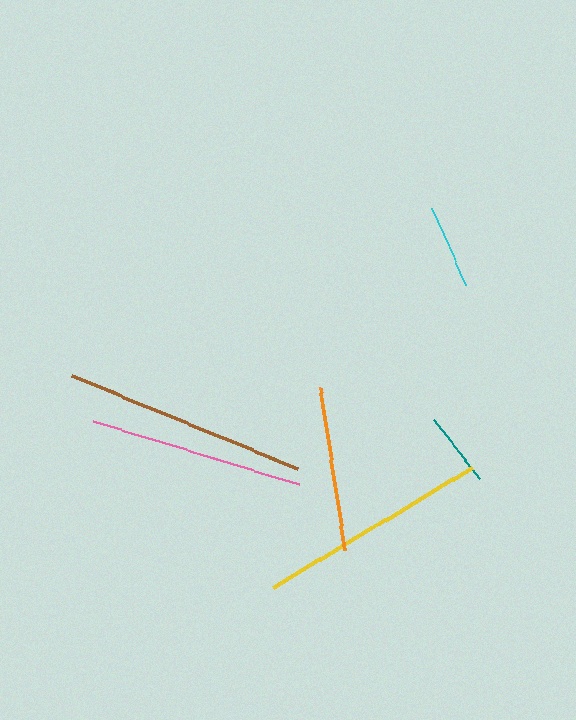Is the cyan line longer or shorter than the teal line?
The cyan line is longer than the teal line.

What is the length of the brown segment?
The brown segment is approximately 245 pixels long.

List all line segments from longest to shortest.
From longest to shortest: brown, yellow, pink, orange, cyan, teal.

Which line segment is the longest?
The brown line is the longest at approximately 245 pixels.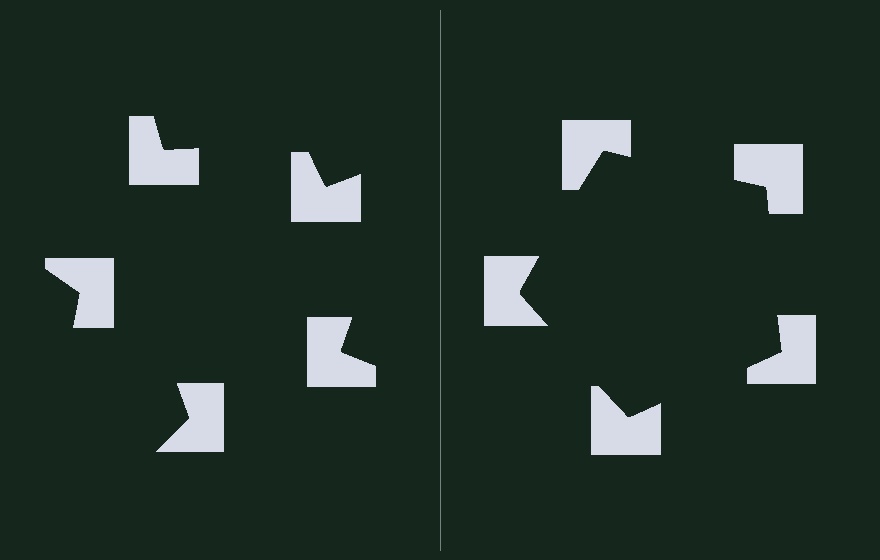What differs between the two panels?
The notched squares are positioned identically on both sides; only the wedge orientations differ. On the right they align to a pentagon; on the left they are misaligned.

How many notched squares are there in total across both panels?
10 — 5 on each side.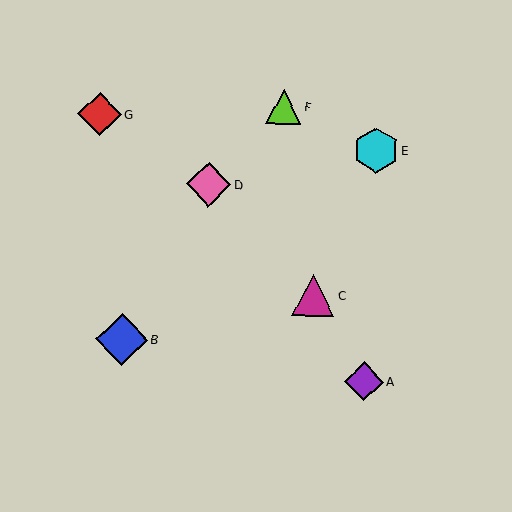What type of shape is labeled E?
Shape E is a cyan hexagon.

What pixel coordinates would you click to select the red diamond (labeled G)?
Click at (100, 114) to select the red diamond G.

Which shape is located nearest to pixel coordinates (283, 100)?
The lime triangle (labeled F) at (284, 107) is nearest to that location.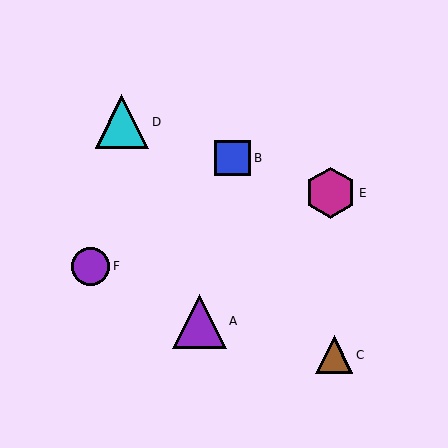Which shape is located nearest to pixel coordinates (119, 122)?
The cyan triangle (labeled D) at (122, 122) is nearest to that location.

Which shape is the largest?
The cyan triangle (labeled D) is the largest.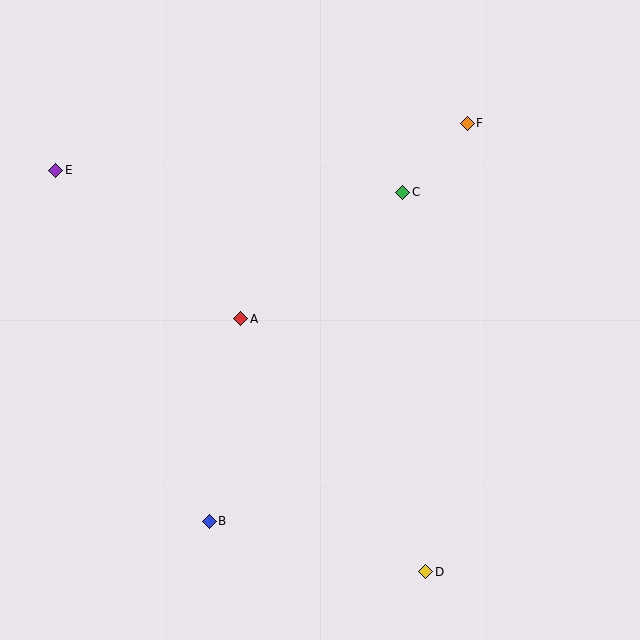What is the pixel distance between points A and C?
The distance between A and C is 206 pixels.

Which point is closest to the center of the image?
Point A at (241, 319) is closest to the center.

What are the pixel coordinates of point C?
Point C is at (403, 192).